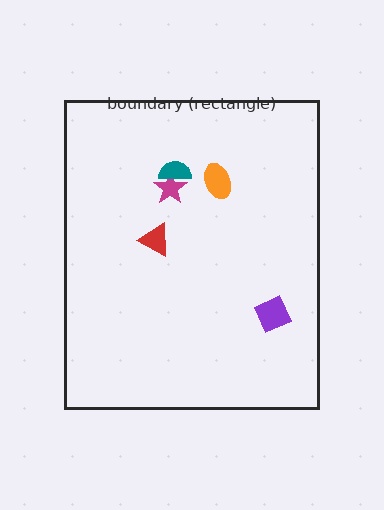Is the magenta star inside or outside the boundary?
Inside.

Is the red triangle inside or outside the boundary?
Inside.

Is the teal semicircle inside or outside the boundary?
Inside.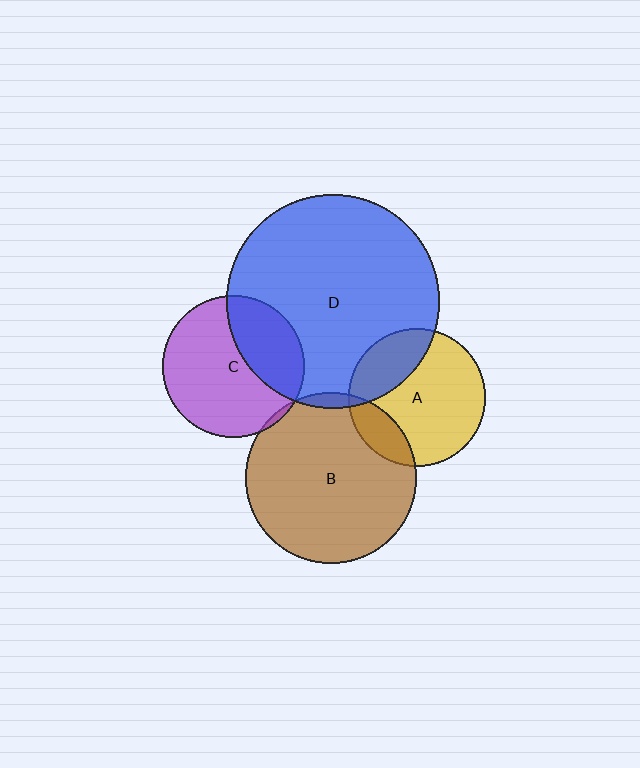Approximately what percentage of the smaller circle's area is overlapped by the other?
Approximately 35%.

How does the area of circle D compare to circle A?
Approximately 2.4 times.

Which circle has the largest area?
Circle D (blue).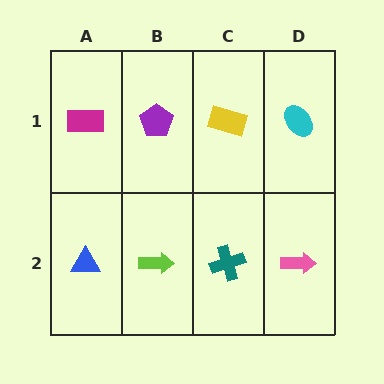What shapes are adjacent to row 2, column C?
A yellow rectangle (row 1, column C), a lime arrow (row 2, column B), a pink arrow (row 2, column D).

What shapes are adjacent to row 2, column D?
A cyan ellipse (row 1, column D), a teal cross (row 2, column C).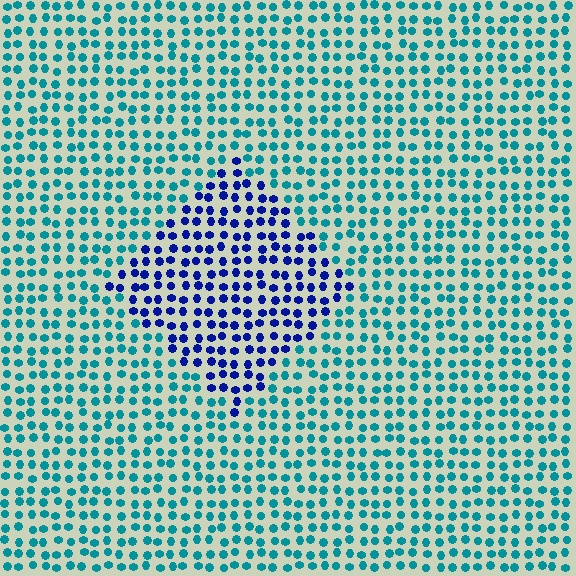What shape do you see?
I see a diamond.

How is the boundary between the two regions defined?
The boundary is defined purely by a slight shift in hue (about 50 degrees). Spacing, size, and orientation are identical on both sides.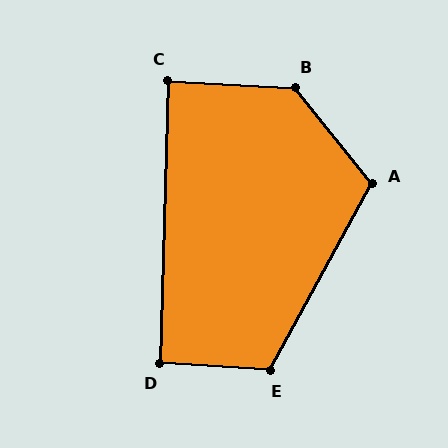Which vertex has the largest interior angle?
B, at approximately 132 degrees.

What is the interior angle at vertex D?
Approximately 92 degrees (approximately right).